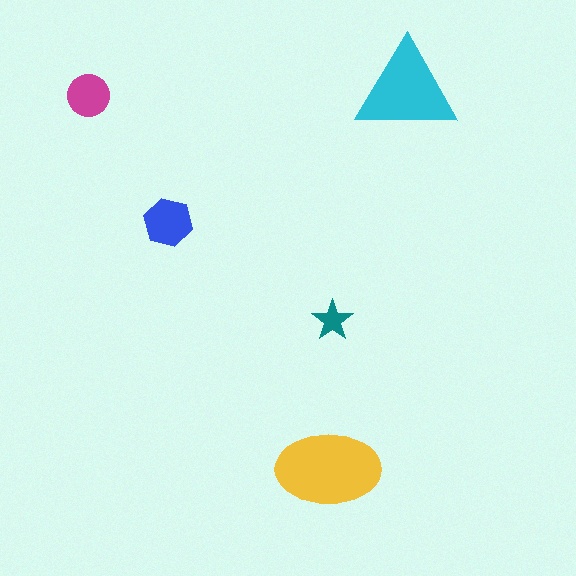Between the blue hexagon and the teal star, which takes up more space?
The blue hexagon.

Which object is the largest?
The yellow ellipse.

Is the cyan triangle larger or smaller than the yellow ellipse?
Smaller.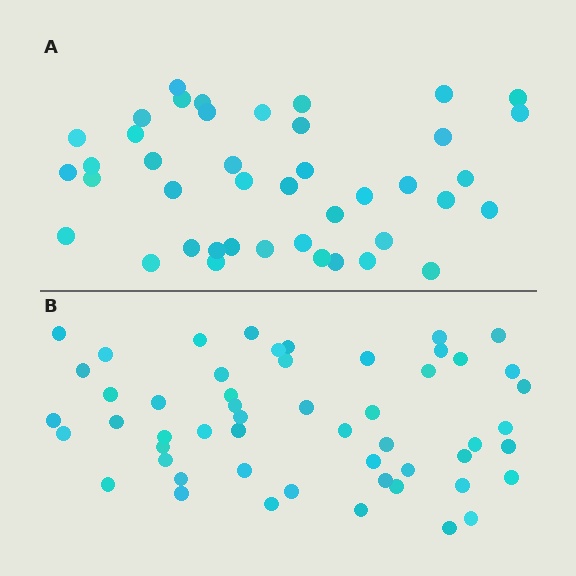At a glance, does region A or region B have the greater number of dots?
Region B (the bottom region) has more dots.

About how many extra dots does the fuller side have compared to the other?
Region B has roughly 12 or so more dots than region A.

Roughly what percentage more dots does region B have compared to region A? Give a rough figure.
About 25% more.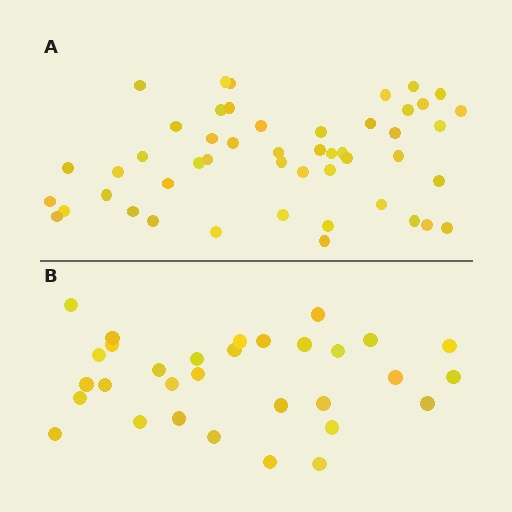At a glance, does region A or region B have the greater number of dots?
Region A (the top region) has more dots.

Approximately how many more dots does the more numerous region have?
Region A has approximately 20 more dots than region B.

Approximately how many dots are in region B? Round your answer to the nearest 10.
About 30 dots. (The exact count is 31, which rounds to 30.)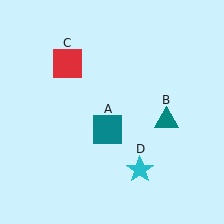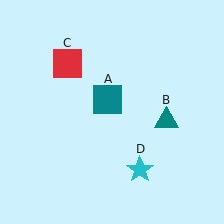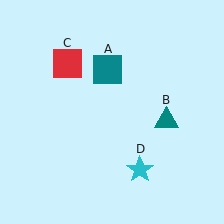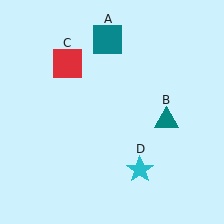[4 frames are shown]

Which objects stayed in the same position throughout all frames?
Teal triangle (object B) and red square (object C) and cyan star (object D) remained stationary.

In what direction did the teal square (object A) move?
The teal square (object A) moved up.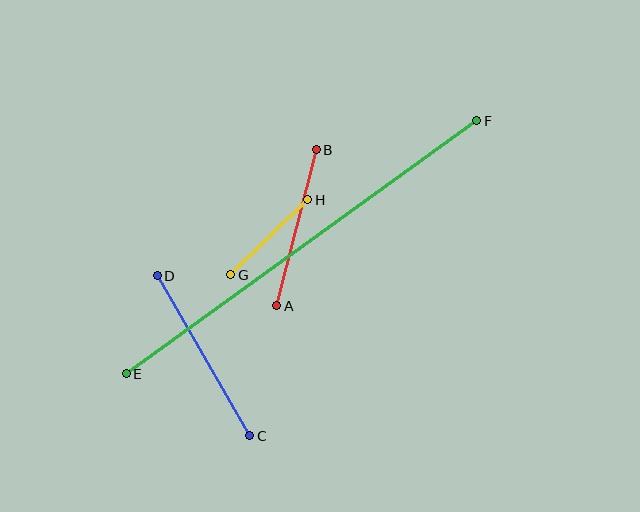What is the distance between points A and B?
The distance is approximately 161 pixels.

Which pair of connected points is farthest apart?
Points E and F are farthest apart.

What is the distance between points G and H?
The distance is approximately 107 pixels.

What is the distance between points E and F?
The distance is approximately 432 pixels.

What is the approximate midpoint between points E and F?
The midpoint is at approximately (302, 247) pixels.